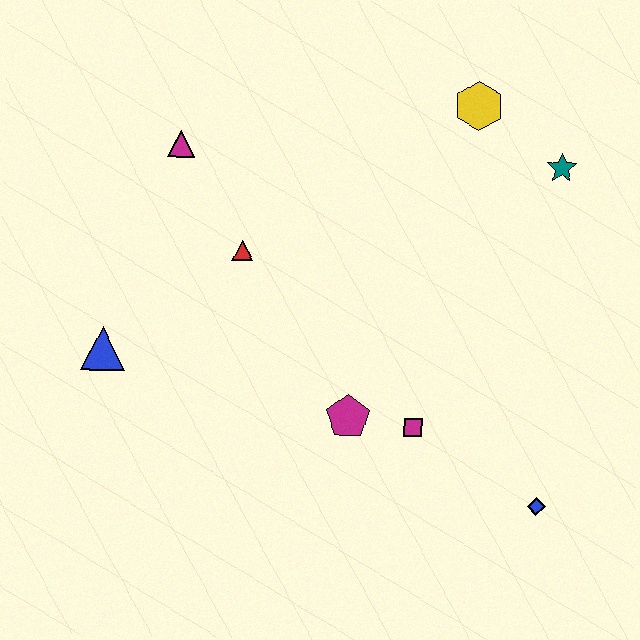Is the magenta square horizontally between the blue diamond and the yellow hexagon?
No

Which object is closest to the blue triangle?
The red triangle is closest to the blue triangle.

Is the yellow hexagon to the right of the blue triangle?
Yes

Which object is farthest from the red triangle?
The blue diamond is farthest from the red triangle.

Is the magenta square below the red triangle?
Yes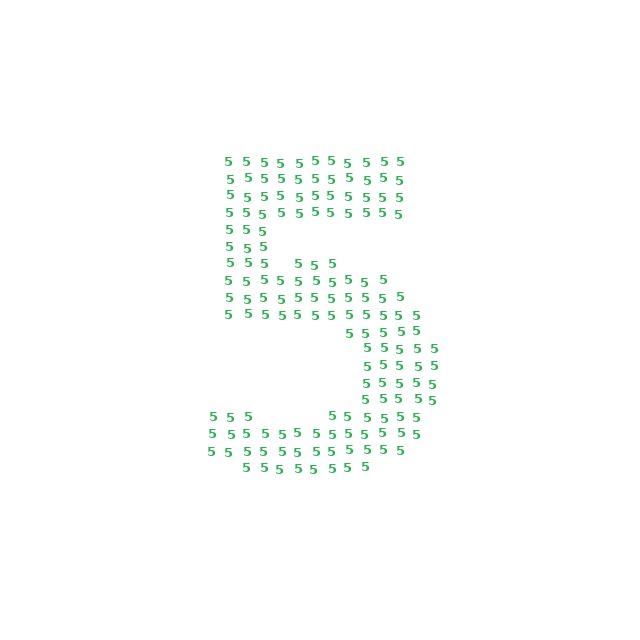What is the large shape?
The large shape is the digit 5.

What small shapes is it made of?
It is made of small digit 5's.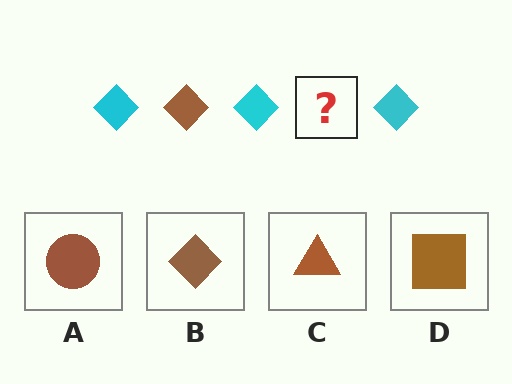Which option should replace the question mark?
Option B.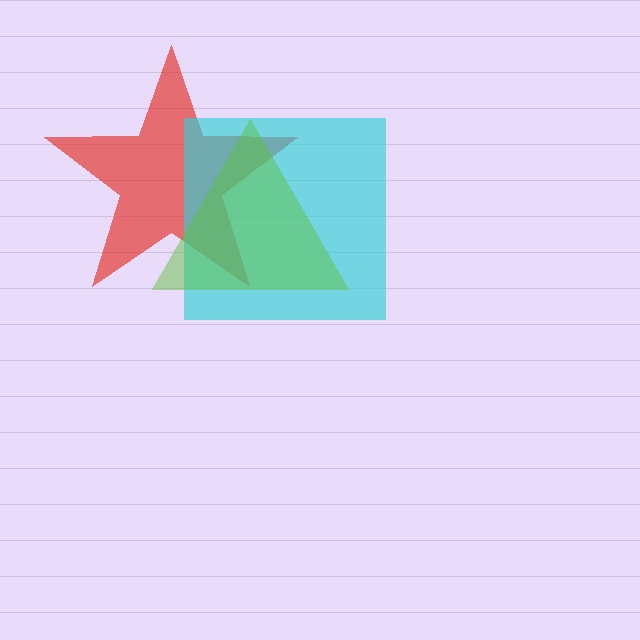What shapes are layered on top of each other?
The layered shapes are: a red star, a cyan square, a lime triangle.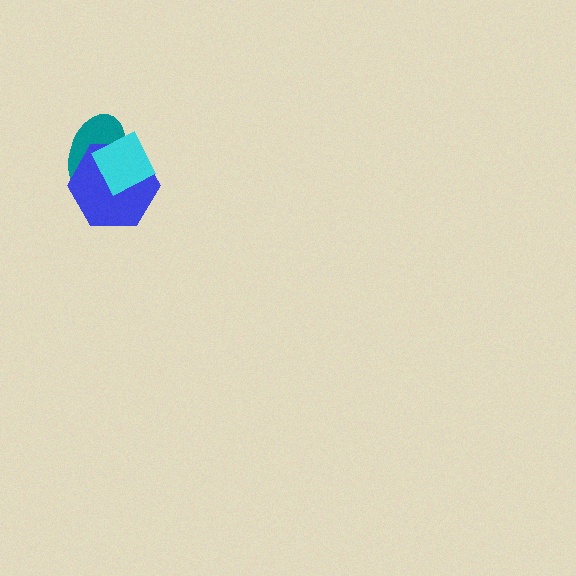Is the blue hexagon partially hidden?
Yes, it is partially covered by another shape.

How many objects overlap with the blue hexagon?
2 objects overlap with the blue hexagon.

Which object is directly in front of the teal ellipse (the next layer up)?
The blue hexagon is directly in front of the teal ellipse.